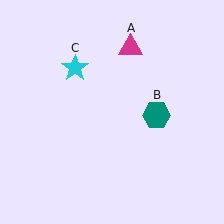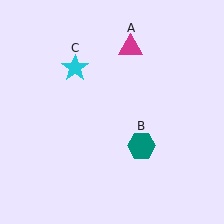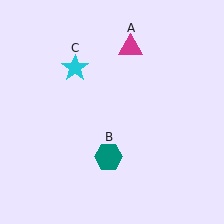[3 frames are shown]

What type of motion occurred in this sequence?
The teal hexagon (object B) rotated clockwise around the center of the scene.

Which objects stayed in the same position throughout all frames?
Magenta triangle (object A) and cyan star (object C) remained stationary.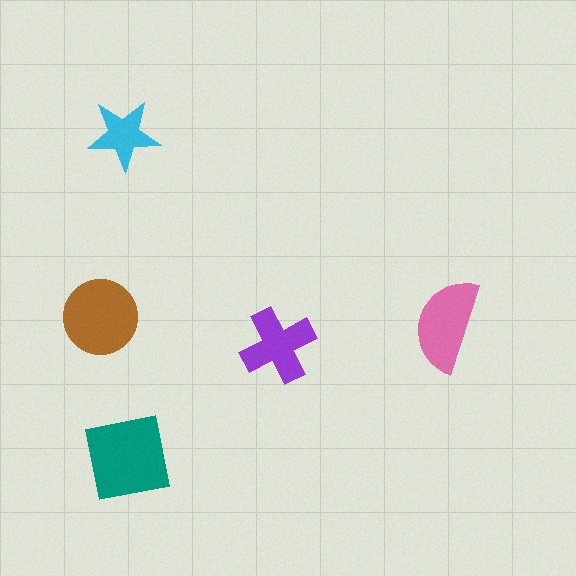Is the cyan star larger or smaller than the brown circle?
Smaller.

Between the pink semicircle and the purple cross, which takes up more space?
The pink semicircle.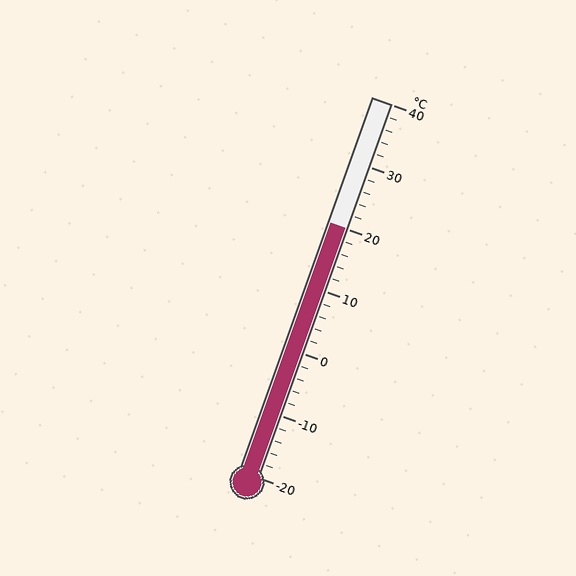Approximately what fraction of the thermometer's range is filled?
The thermometer is filled to approximately 65% of its range.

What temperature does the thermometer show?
The thermometer shows approximately 20°C.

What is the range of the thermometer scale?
The thermometer scale ranges from -20°C to 40°C.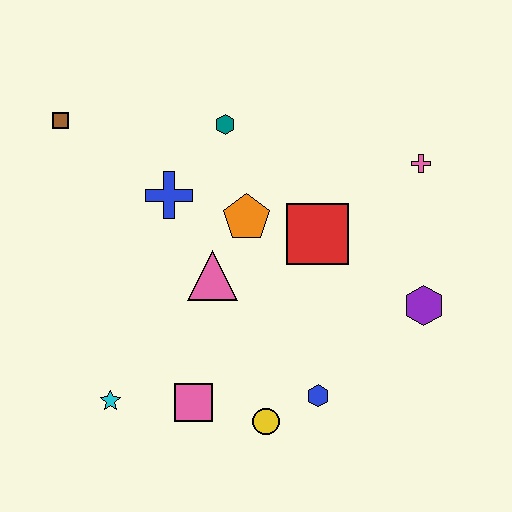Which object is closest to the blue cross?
The orange pentagon is closest to the blue cross.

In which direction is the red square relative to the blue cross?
The red square is to the right of the blue cross.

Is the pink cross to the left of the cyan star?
No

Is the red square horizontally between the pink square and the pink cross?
Yes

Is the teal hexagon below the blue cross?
No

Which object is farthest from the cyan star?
The pink cross is farthest from the cyan star.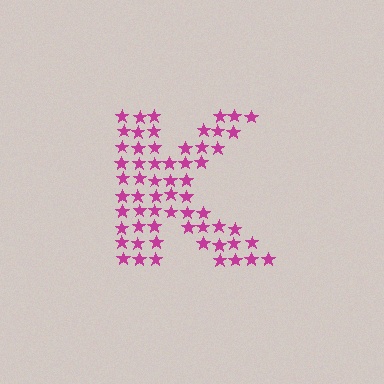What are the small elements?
The small elements are stars.